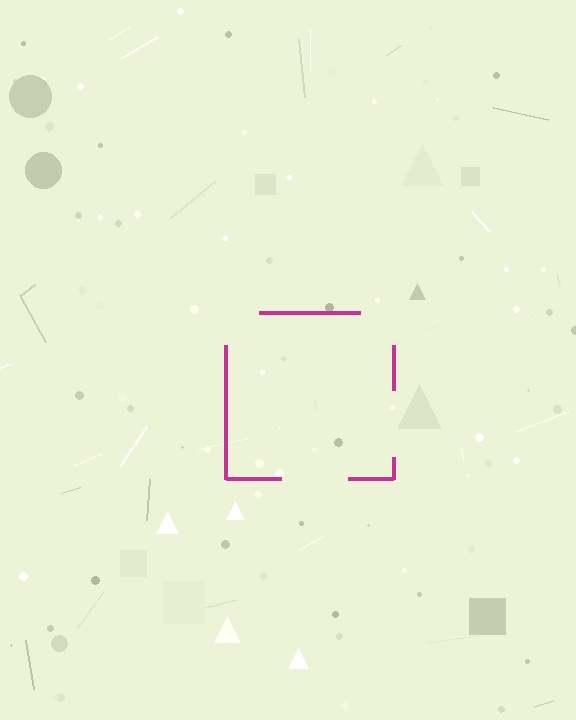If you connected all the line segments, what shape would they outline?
They would outline a square.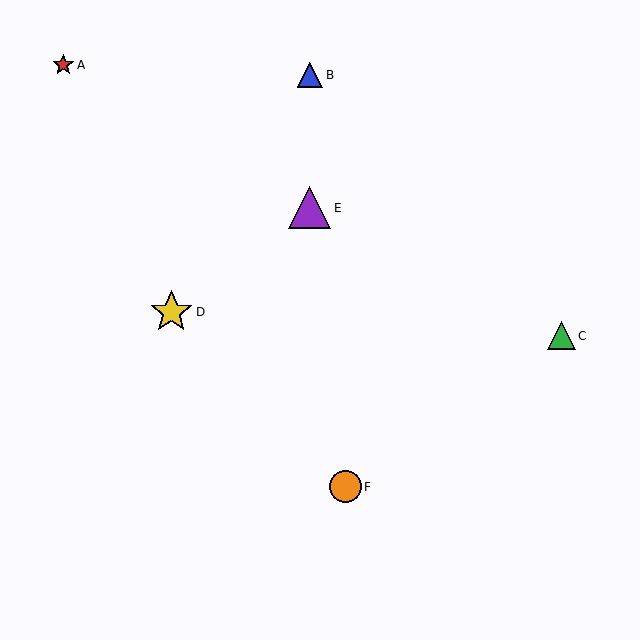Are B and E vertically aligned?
Yes, both are at x≈310.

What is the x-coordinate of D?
Object D is at x≈171.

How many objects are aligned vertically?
2 objects (B, E) are aligned vertically.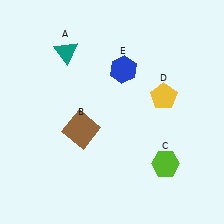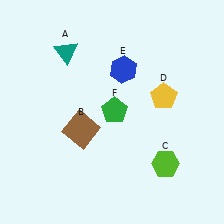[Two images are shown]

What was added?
A green pentagon (F) was added in Image 2.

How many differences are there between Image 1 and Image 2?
There is 1 difference between the two images.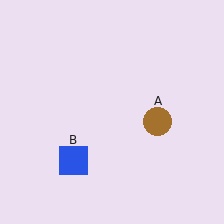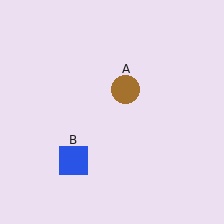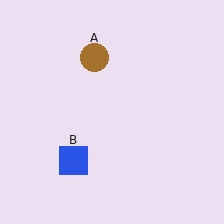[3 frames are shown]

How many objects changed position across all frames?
1 object changed position: brown circle (object A).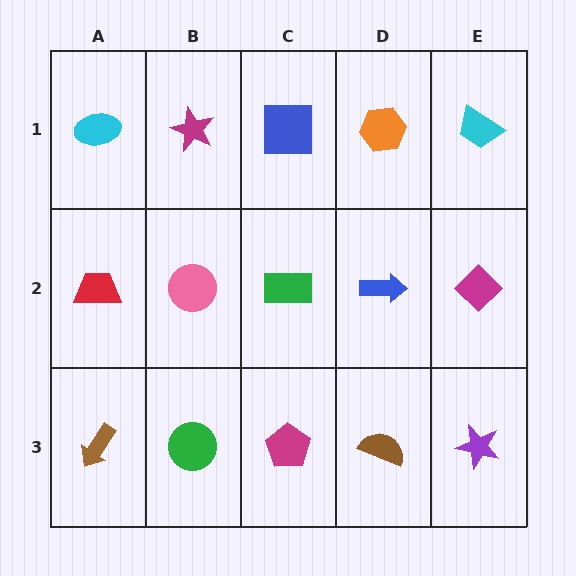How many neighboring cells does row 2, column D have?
4.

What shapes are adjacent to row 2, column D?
An orange hexagon (row 1, column D), a brown semicircle (row 3, column D), a green rectangle (row 2, column C), a magenta diamond (row 2, column E).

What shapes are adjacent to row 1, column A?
A red trapezoid (row 2, column A), a magenta star (row 1, column B).